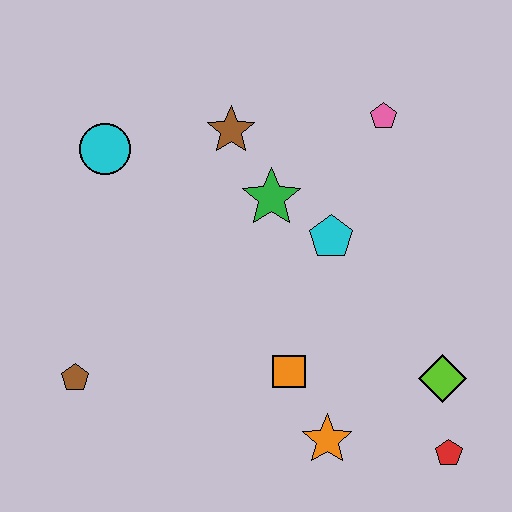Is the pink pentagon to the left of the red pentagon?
Yes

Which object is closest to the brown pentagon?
The orange square is closest to the brown pentagon.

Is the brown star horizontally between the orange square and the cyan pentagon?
No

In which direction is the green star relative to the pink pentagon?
The green star is to the left of the pink pentagon.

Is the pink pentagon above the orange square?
Yes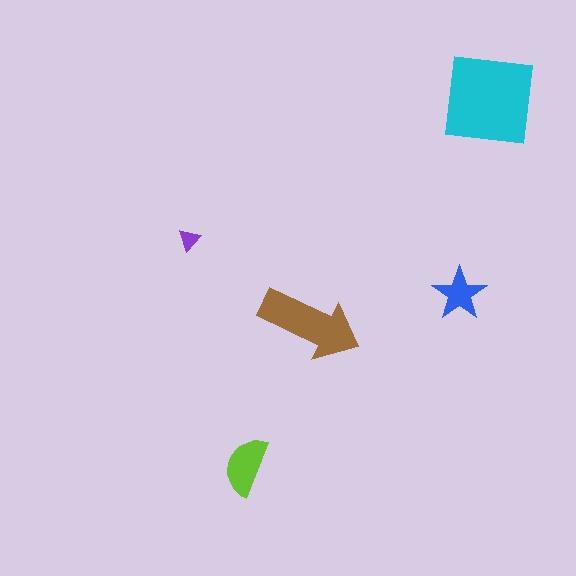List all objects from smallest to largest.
The purple triangle, the blue star, the lime semicircle, the brown arrow, the cyan square.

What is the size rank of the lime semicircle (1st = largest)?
3rd.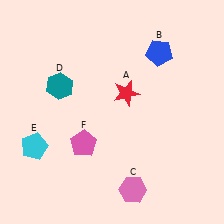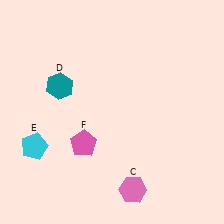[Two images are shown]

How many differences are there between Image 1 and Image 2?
There are 2 differences between the two images.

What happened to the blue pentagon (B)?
The blue pentagon (B) was removed in Image 2. It was in the top-right area of Image 1.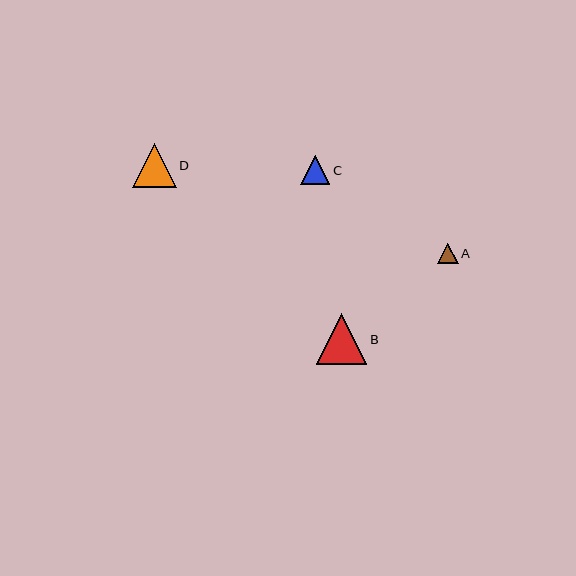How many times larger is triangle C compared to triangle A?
Triangle C is approximately 1.4 times the size of triangle A.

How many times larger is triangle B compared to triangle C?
Triangle B is approximately 1.7 times the size of triangle C.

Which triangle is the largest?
Triangle B is the largest with a size of approximately 50 pixels.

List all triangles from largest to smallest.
From largest to smallest: B, D, C, A.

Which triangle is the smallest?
Triangle A is the smallest with a size of approximately 21 pixels.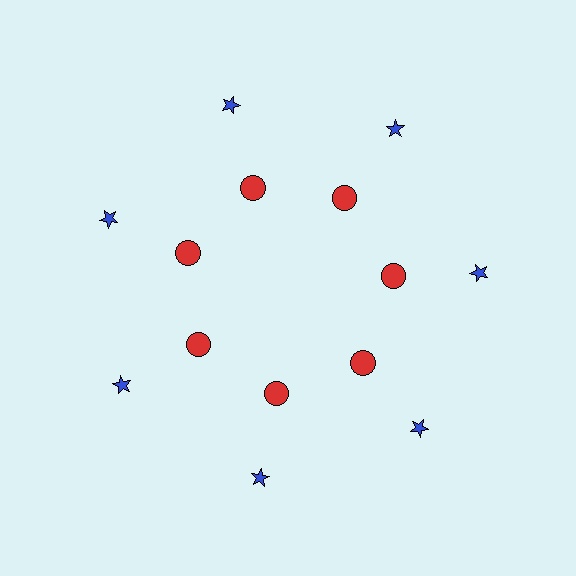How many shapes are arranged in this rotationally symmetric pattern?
There are 14 shapes, arranged in 7 groups of 2.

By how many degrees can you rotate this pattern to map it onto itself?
The pattern maps onto itself every 51 degrees of rotation.